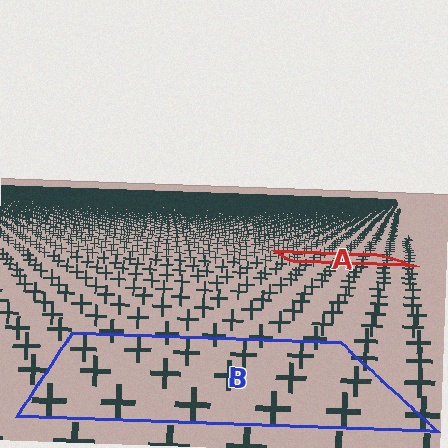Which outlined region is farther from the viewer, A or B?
Region A is farther from the viewer — the texture elements inside it appear smaller and more densely packed.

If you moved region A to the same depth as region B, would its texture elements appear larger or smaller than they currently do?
They would appear larger. At a closer depth, the same texture elements are projected at a bigger on-screen size.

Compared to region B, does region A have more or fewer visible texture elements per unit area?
Region A has more texture elements per unit area — they are packed more densely because it is farther away.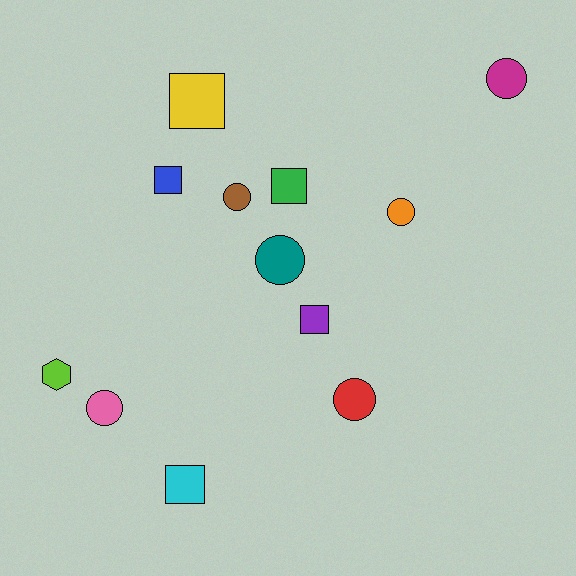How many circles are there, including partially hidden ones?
There are 6 circles.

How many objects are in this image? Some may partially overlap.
There are 12 objects.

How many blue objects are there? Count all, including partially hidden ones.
There is 1 blue object.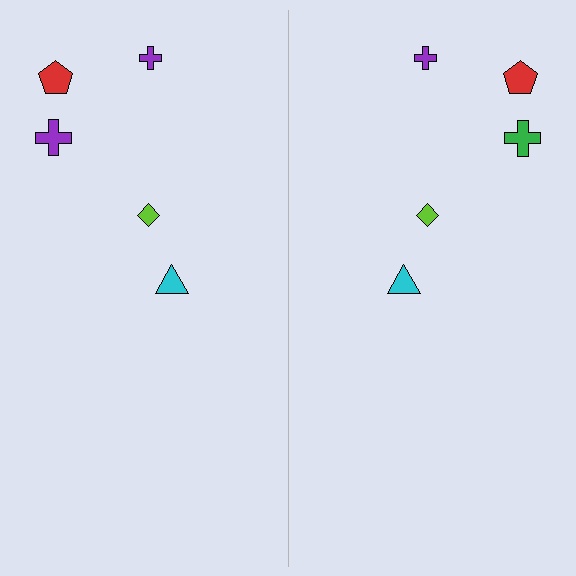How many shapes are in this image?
There are 10 shapes in this image.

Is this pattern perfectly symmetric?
No, the pattern is not perfectly symmetric. The green cross on the right side breaks the symmetry — its mirror counterpart is purple.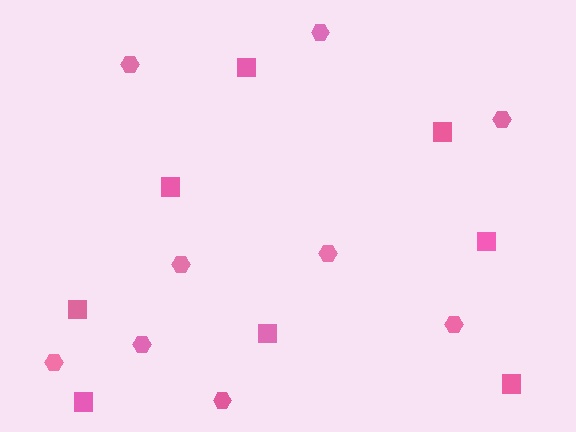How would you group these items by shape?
There are 2 groups: one group of hexagons (9) and one group of squares (8).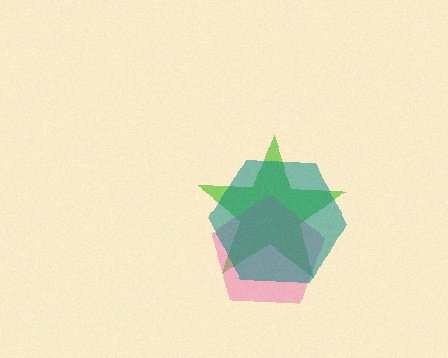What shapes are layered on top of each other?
The layered shapes are: a lime star, a pink pentagon, a teal hexagon.